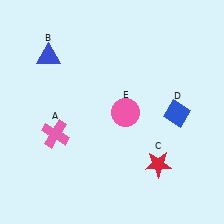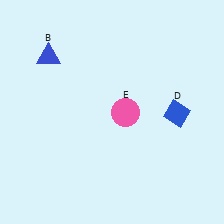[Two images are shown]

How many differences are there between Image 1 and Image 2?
There are 2 differences between the two images.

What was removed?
The red star (C), the pink cross (A) were removed in Image 2.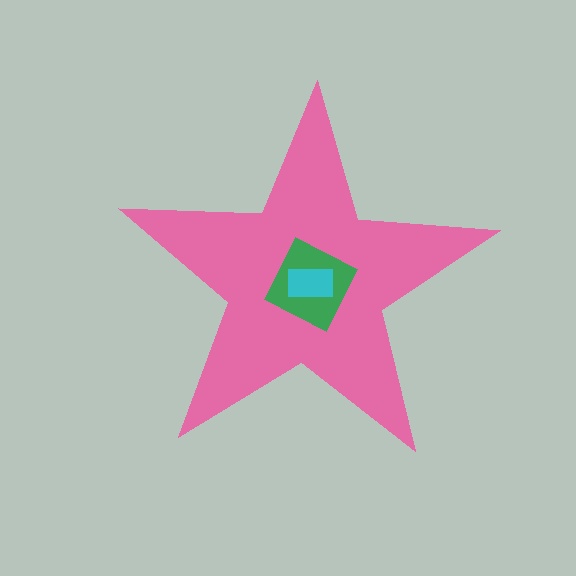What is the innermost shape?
The cyan rectangle.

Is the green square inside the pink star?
Yes.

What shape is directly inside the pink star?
The green square.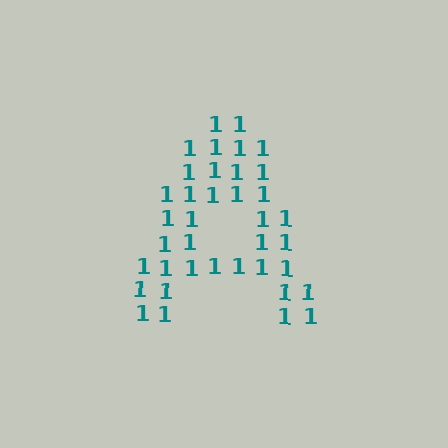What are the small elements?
The small elements are digit 1's.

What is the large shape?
The large shape is the letter A.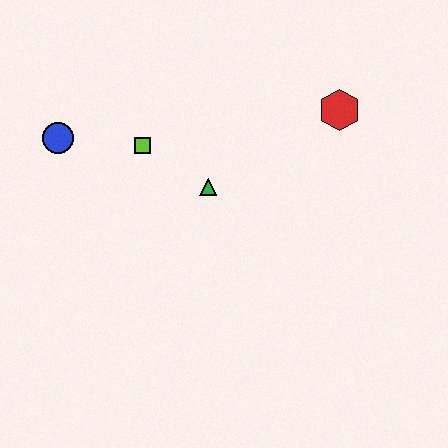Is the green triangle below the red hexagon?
Yes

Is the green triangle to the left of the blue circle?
No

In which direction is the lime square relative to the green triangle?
The lime square is to the left of the green triangle.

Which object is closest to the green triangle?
The lime square is closest to the green triangle.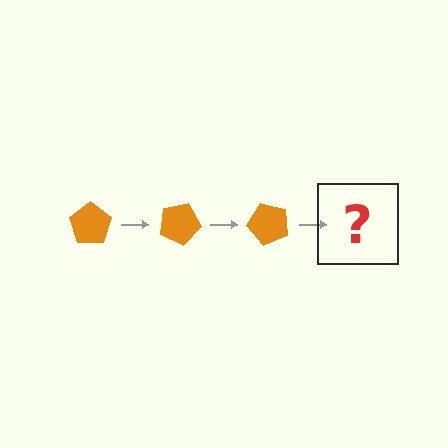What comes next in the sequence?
The next element should be an orange pentagon rotated 75 degrees.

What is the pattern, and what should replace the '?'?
The pattern is that the pentagon rotates 25 degrees each step. The '?' should be an orange pentagon rotated 75 degrees.